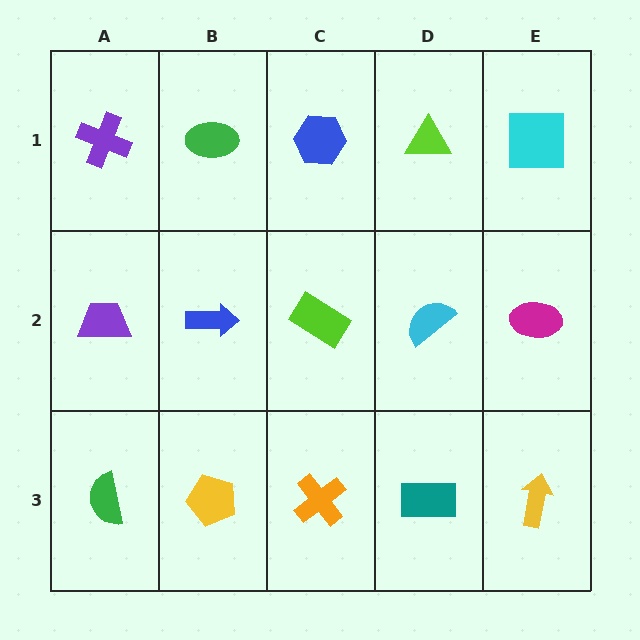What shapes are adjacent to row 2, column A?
A purple cross (row 1, column A), a green semicircle (row 3, column A), a blue arrow (row 2, column B).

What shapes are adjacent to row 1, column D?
A cyan semicircle (row 2, column D), a blue hexagon (row 1, column C), a cyan square (row 1, column E).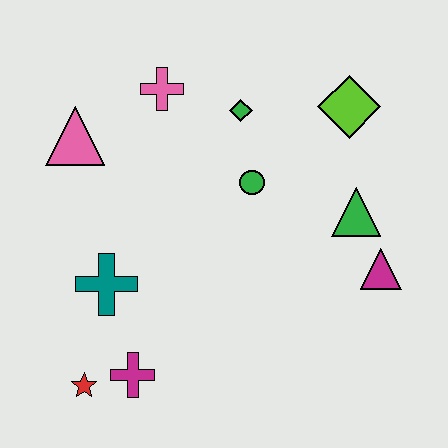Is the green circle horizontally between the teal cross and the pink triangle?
No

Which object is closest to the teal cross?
The magenta cross is closest to the teal cross.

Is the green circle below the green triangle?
No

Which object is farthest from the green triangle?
The red star is farthest from the green triangle.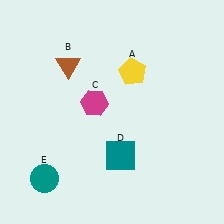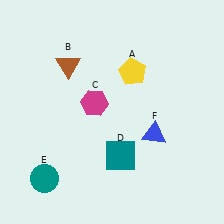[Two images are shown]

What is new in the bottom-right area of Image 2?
A blue triangle (F) was added in the bottom-right area of Image 2.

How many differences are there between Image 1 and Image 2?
There is 1 difference between the two images.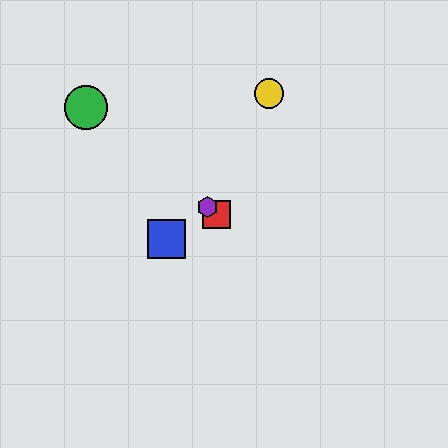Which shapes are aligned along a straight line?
The red square, the green circle, the purple hexagon are aligned along a straight line.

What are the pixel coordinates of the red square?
The red square is at (217, 214).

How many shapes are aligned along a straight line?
3 shapes (the red square, the green circle, the purple hexagon) are aligned along a straight line.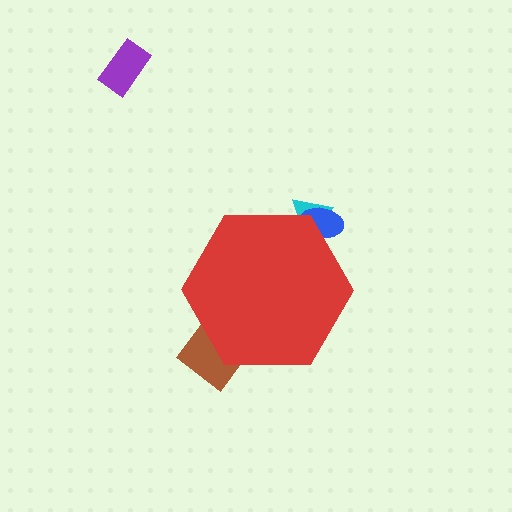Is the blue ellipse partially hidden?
Yes, the blue ellipse is partially hidden behind the red hexagon.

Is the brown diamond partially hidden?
Yes, the brown diamond is partially hidden behind the red hexagon.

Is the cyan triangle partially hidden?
Yes, the cyan triangle is partially hidden behind the red hexagon.